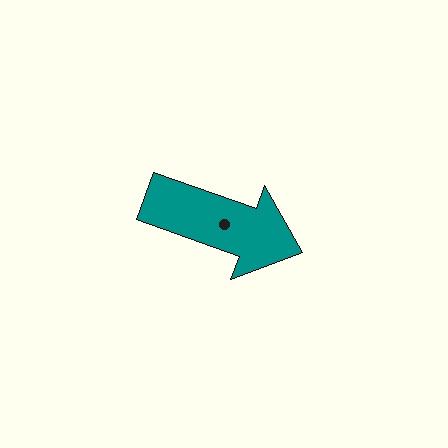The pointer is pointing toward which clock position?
Roughly 4 o'clock.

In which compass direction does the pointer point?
East.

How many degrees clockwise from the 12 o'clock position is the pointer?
Approximately 110 degrees.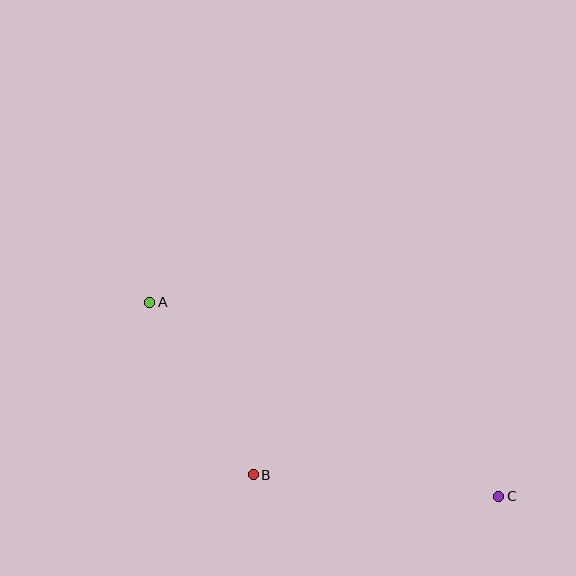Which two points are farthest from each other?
Points A and C are farthest from each other.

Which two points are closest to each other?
Points A and B are closest to each other.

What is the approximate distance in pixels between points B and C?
The distance between B and C is approximately 247 pixels.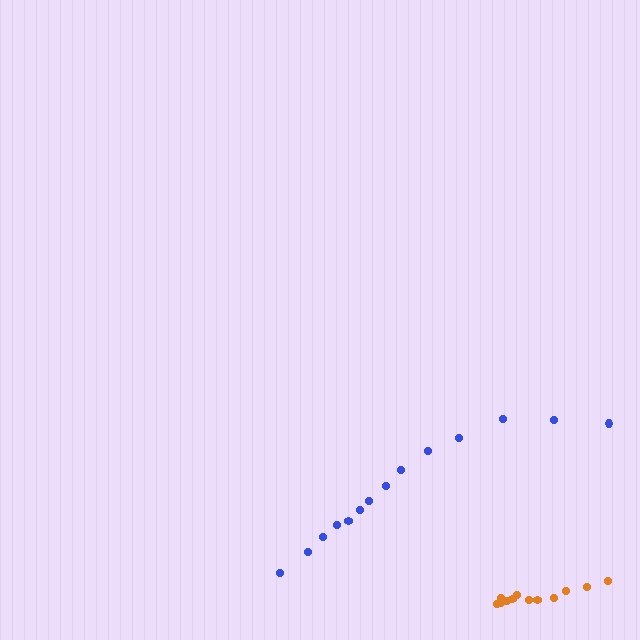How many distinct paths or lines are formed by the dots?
There are 2 distinct paths.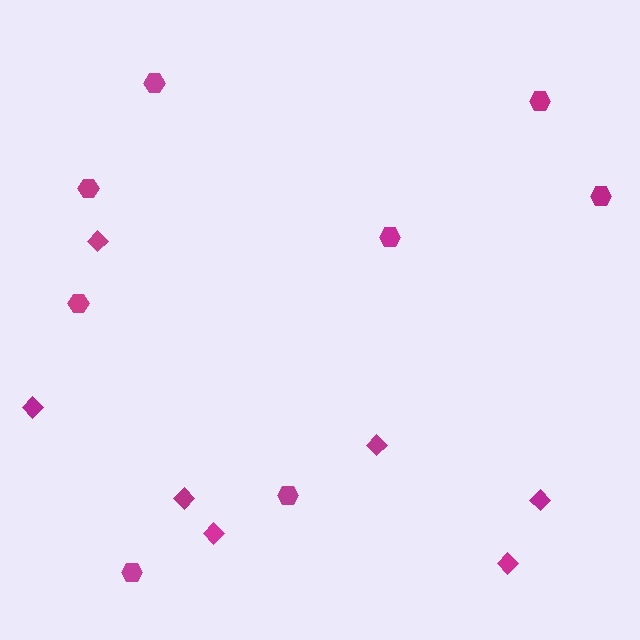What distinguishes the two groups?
There are 2 groups: one group of hexagons (8) and one group of diamonds (7).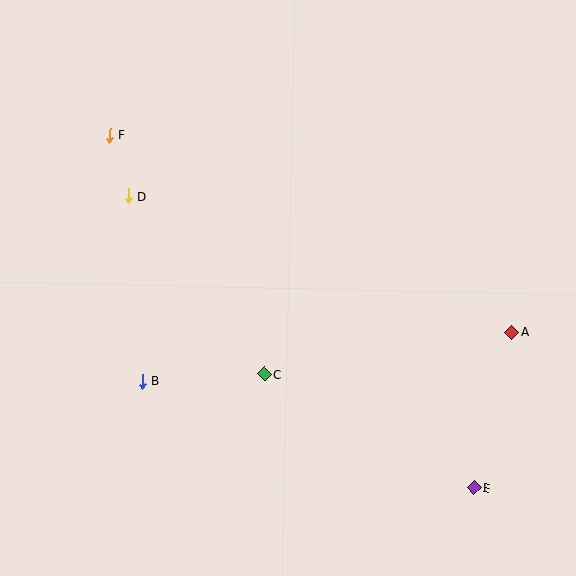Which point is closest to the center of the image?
Point C at (264, 374) is closest to the center.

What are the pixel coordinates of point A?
Point A is at (512, 332).